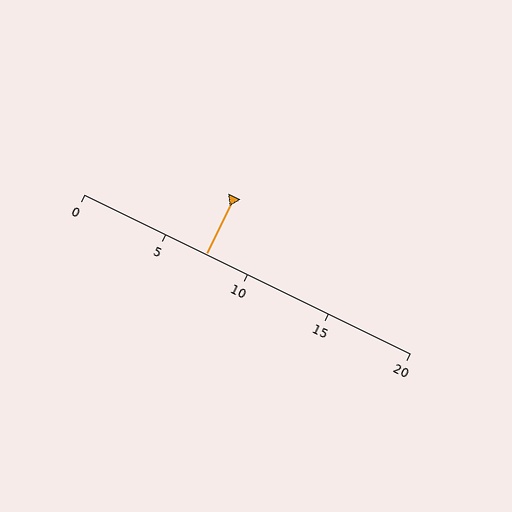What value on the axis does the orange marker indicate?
The marker indicates approximately 7.5.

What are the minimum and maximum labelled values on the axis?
The axis runs from 0 to 20.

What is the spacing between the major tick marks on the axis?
The major ticks are spaced 5 apart.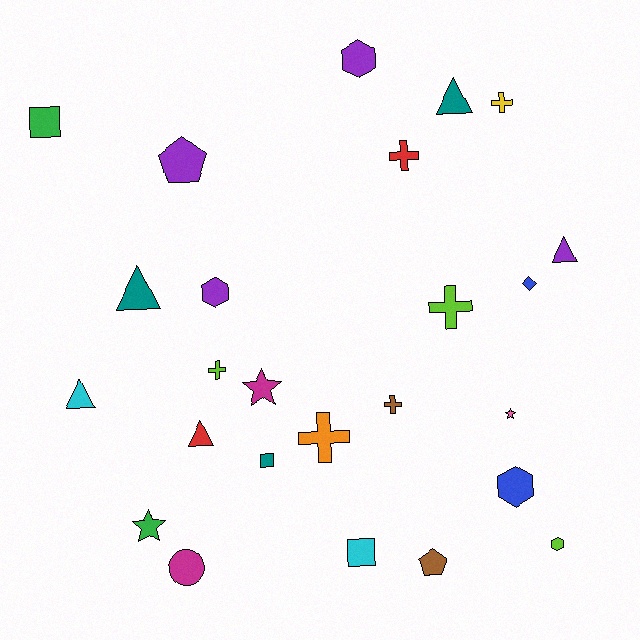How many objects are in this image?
There are 25 objects.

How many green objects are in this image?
There are 2 green objects.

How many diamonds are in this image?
There is 1 diamond.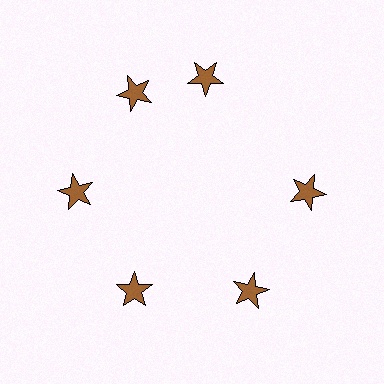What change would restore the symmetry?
The symmetry would be restored by rotating it back into even spacing with its neighbors so that all 6 stars sit at equal angles and equal distance from the center.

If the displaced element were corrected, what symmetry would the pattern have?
It would have 6-fold rotational symmetry — the pattern would map onto itself every 60 degrees.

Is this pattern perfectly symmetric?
No. The 6 brown stars are arranged in a ring, but one element near the 1 o'clock position is rotated out of alignment along the ring, breaking the 6-fold rotational symmetry.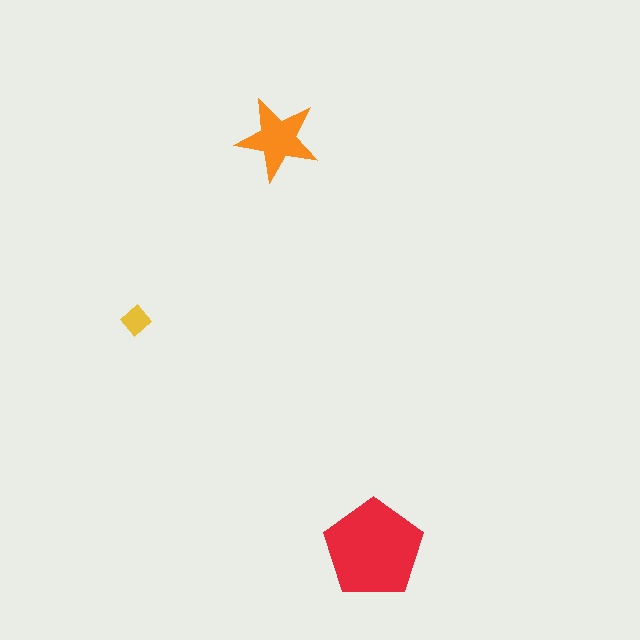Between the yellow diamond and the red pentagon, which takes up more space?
The red pentagon.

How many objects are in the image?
There are 3 objects in the image.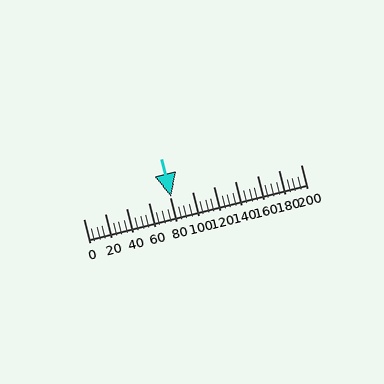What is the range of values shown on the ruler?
The ruler shows values from 0 to 200.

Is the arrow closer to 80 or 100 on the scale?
The arrow is closer to 80.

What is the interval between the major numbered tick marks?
The major tick marks are spaced 20 units apart.